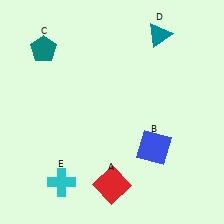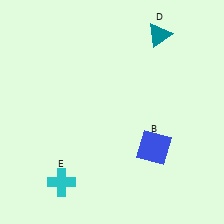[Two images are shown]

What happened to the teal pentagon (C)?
The teal pentagon (C) was removed in Image 2. It was in the top-left area of Image 1.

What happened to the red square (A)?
The red square (A) was removed in Image 2. It was in the bottom-left area of Image 1.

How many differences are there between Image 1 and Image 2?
There are 2 differences between the two images.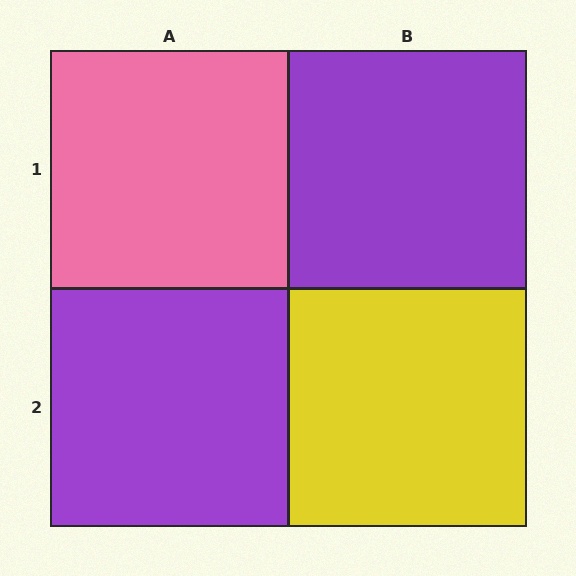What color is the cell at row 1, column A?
Pink.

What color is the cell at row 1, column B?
Purple.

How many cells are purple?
2 cells are purple.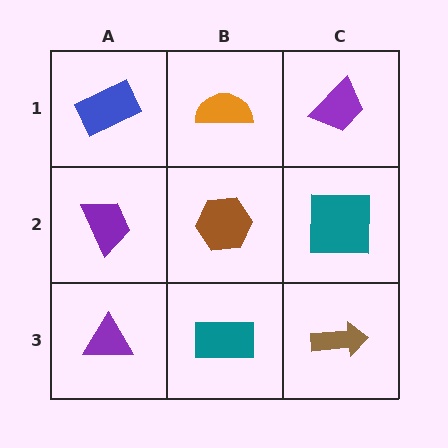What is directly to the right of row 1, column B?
A purple trapezoid.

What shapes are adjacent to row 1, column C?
A teal square (row 2, column C), an orange semicircle (row 1, column B).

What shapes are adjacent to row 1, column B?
A brown hexagon (row 2, column B), a blue rectangle (row 1, column A), a purple trapezoid (row 1, column C).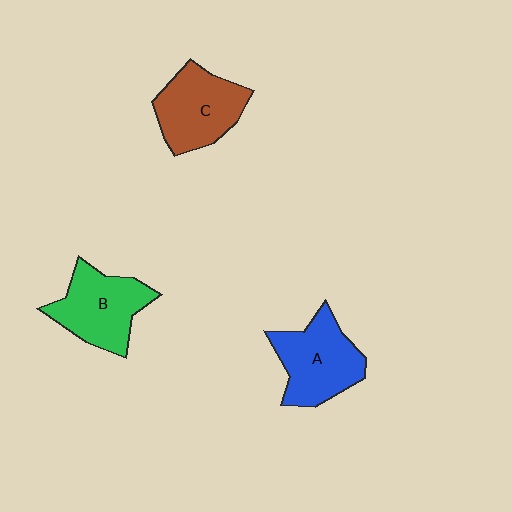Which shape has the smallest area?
Shape C (brown).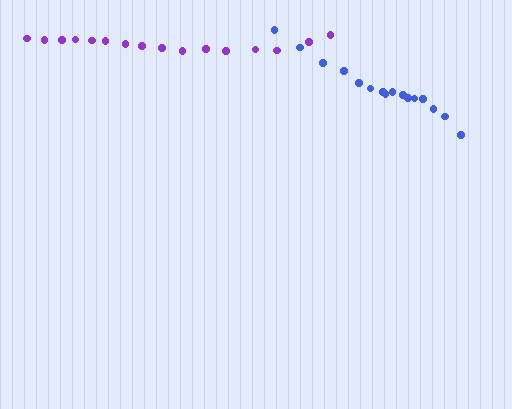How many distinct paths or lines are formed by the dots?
There are 2 distinct paths.